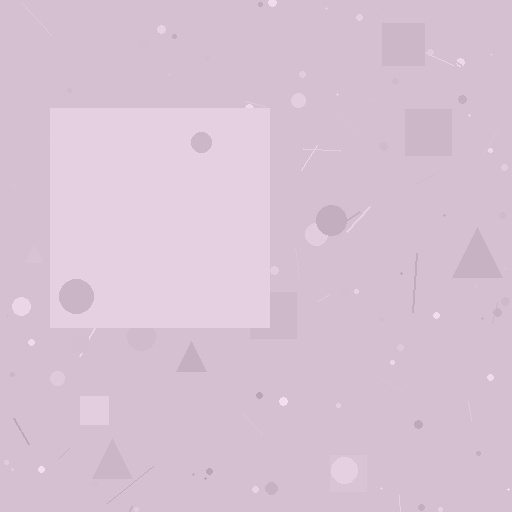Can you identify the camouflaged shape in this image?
The camouflaged shape is a square.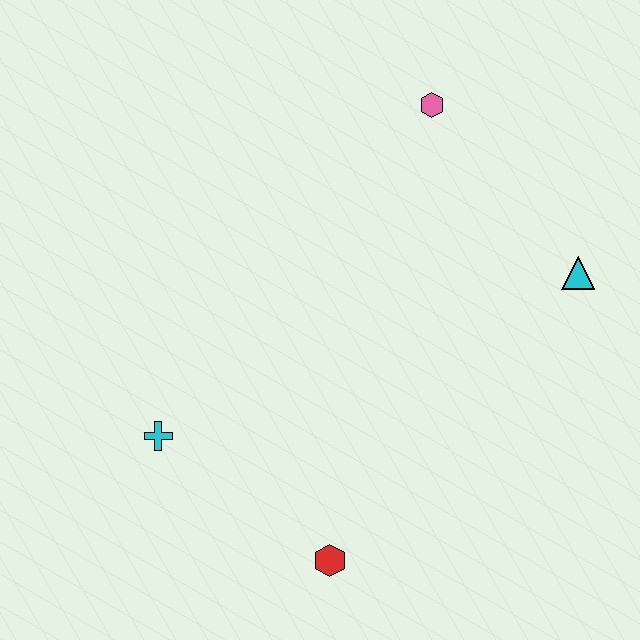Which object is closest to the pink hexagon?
The cyan triangle is closest to the pink hexagon.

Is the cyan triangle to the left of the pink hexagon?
No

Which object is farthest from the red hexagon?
The pink hexagon is farthest from the red hexagon.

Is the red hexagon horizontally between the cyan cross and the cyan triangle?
Yes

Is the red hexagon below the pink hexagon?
Yes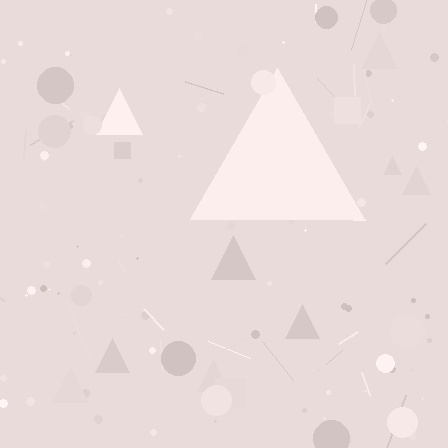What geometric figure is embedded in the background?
A triangle is embedded in the background.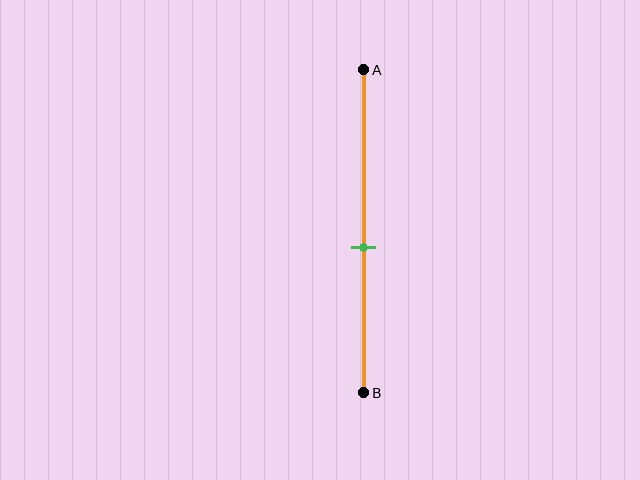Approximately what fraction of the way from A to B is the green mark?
The green mark is approximately 55% of the way from A to B.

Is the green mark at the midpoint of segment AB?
No, the mark is at about 55% from A, not at the 50% midpoint.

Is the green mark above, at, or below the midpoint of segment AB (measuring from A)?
The green mark is below the midpoint of segment AB.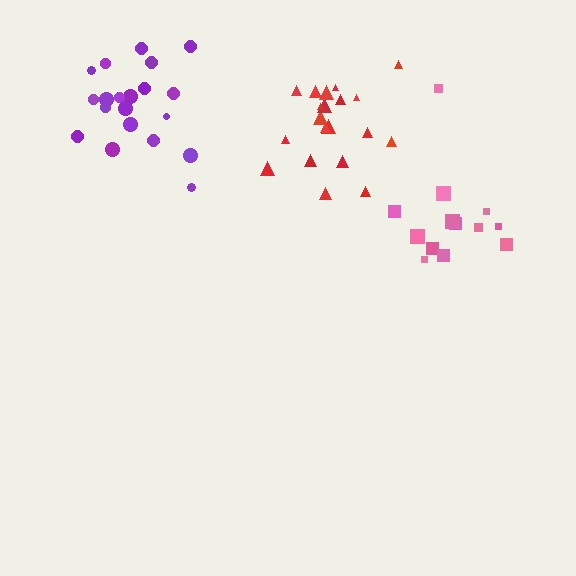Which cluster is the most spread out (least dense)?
Pink.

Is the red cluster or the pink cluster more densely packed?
Red.